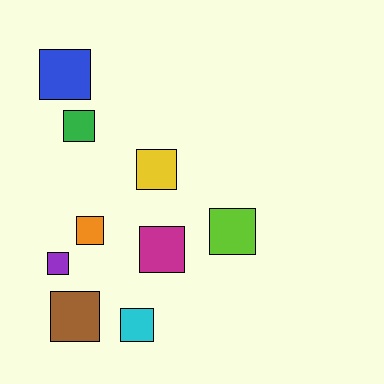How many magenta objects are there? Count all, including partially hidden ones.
There is 1 magenta object.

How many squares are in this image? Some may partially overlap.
There are 9 squares.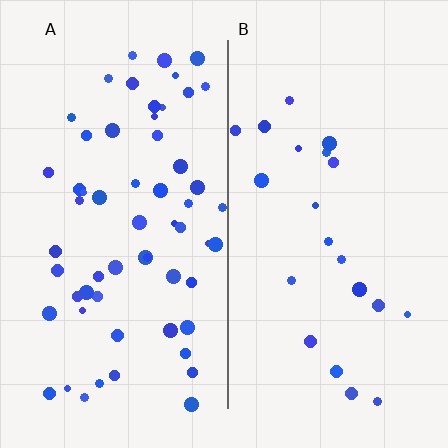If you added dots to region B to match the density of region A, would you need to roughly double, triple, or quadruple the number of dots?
Approximately triple.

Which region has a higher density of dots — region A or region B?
A (the left).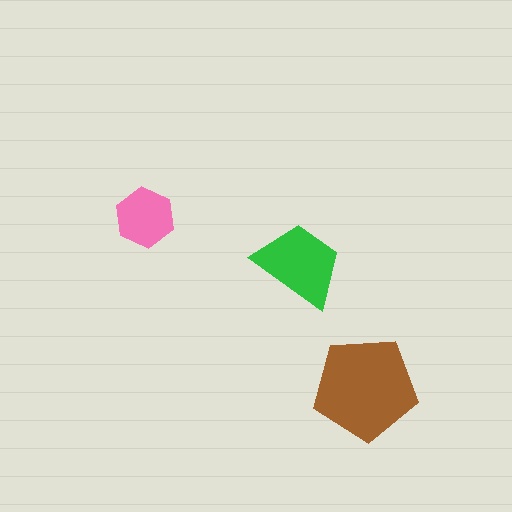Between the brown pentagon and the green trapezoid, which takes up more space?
The brown pentagon.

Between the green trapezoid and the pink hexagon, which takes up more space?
The green trapezoid.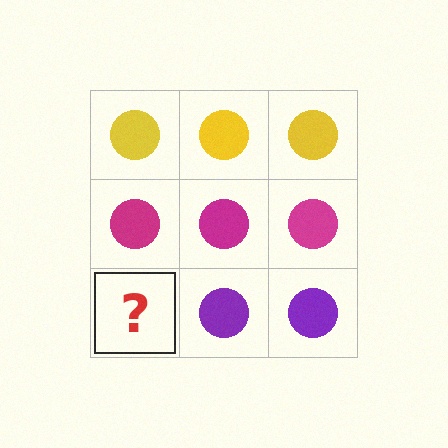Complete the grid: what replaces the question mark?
The question mark should be replaced with a purple circle.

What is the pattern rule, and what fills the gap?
The rule is that each row has a consistent color. The gap should be filled with a purple circle.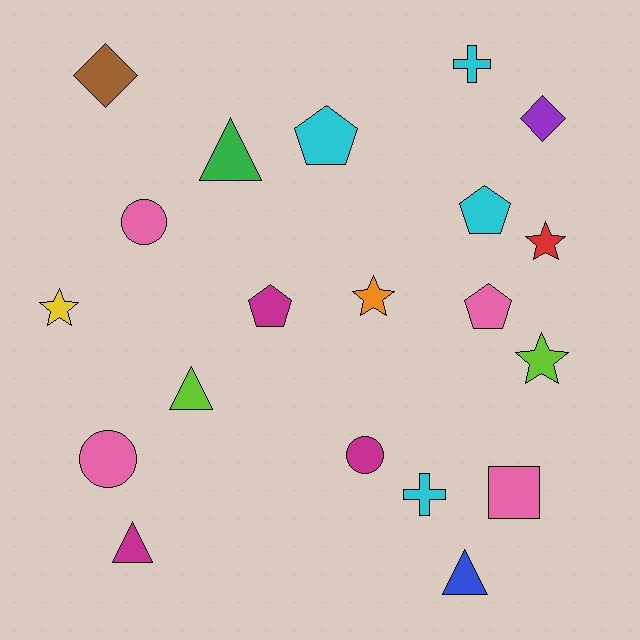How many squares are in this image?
There is 1 square.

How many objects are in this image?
There are 20 objects.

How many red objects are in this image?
There is 1 red object.